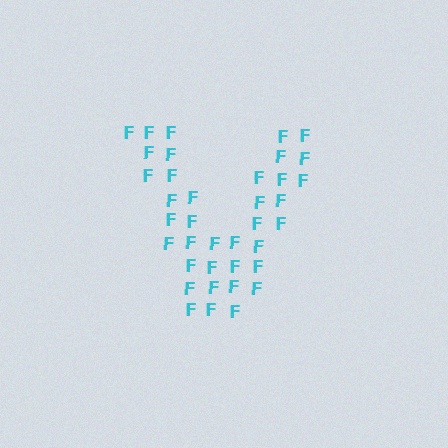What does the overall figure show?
The overall figure shows the letter V.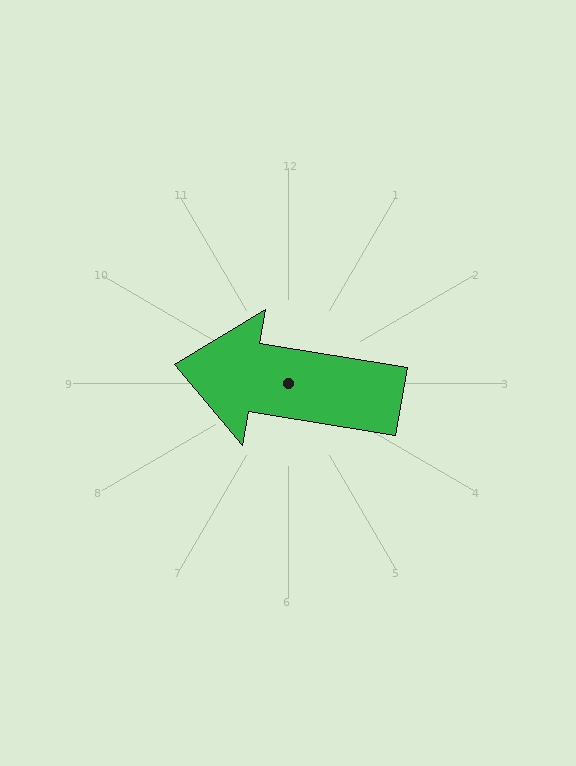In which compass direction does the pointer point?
West.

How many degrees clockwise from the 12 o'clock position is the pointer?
Approximately 279 degrees.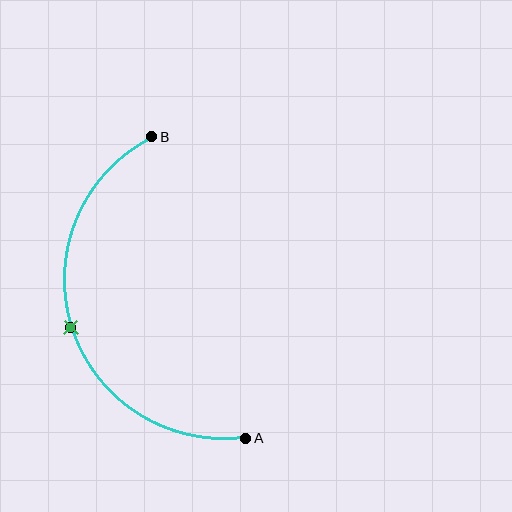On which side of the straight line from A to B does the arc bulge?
The arc bulges to the left of the straight line connecting A and B.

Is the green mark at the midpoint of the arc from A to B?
Yes. The green mark lies on the arc at equal arc-length from both A and B — it is the arc midpoint.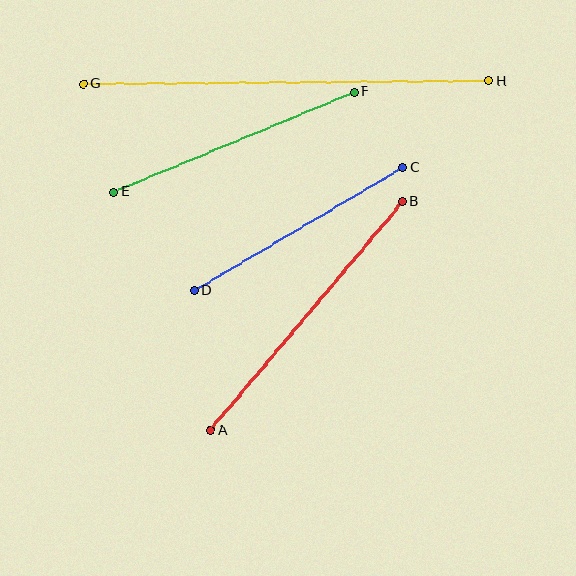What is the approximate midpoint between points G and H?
The midpoint is at approximately (286, 83) pixels.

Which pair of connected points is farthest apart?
Points G and H are farthest apart.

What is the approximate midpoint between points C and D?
The midpoint is at approximately (299, 229) pixels.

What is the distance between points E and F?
The distance is approximately 260 pixels.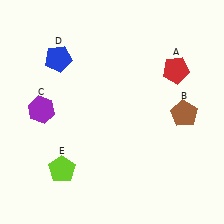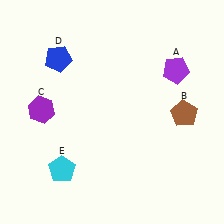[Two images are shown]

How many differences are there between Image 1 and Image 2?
There are 2 differences between the two images.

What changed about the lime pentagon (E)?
In Image 1, E is lime. In Image 2, it changed to cyan.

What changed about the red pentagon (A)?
In Image 1, A is red. In Image 2, it changed to purple.